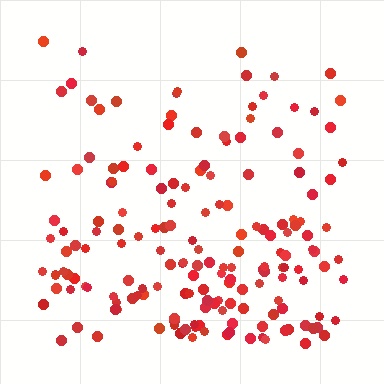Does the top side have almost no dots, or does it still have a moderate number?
Still a moderate number, just noticeably fewer than the bottom.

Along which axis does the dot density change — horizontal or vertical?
Vertical.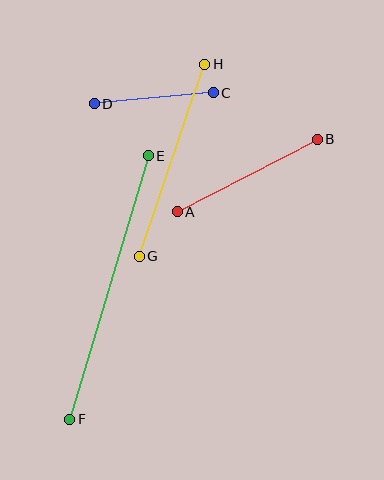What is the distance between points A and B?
The distance is approximately 158 pixels.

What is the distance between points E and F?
The distance is approximately 275 pixels.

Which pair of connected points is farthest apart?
Points E and F are farthest apart.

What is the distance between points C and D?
The distance is approximately 120 pixels.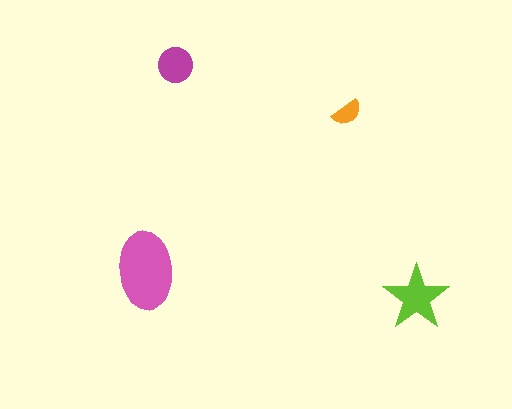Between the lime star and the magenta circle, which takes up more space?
The lime star.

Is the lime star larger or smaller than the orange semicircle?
Larger.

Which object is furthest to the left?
The pink ellipse is leftmost.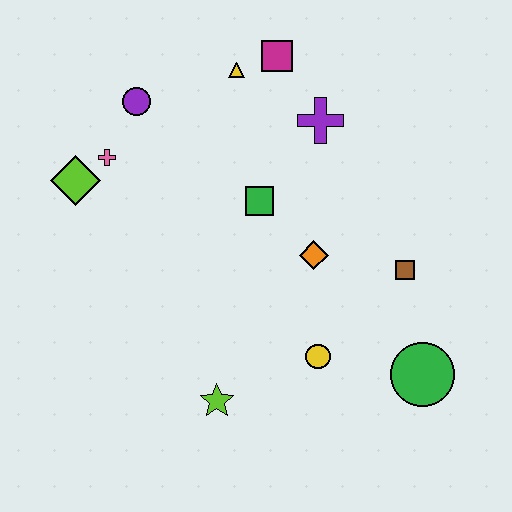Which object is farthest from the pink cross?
The green circle is farthest from the pink cross.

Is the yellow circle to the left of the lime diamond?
No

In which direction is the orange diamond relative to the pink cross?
The orange diamond is to the right of the pink cross.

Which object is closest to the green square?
The orange diamond is closest to the green square.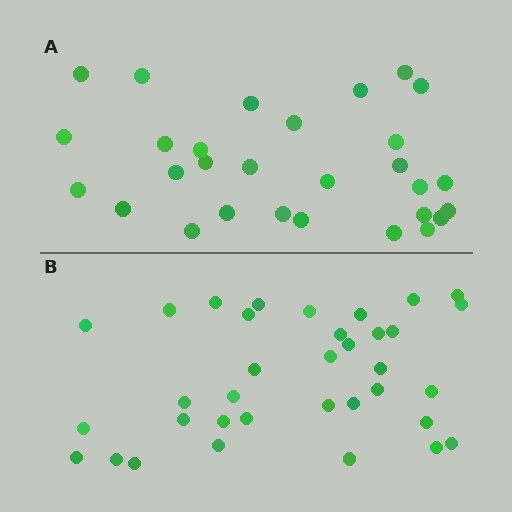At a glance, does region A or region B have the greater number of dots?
Region B (the bottom region) has more dots.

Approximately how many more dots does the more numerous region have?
Region B has about 6 more dots than region A.